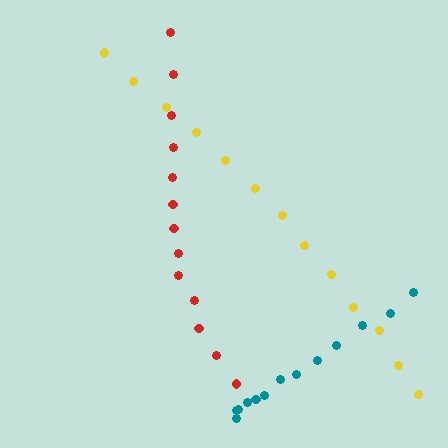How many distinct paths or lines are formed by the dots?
There are 3 distinct paths.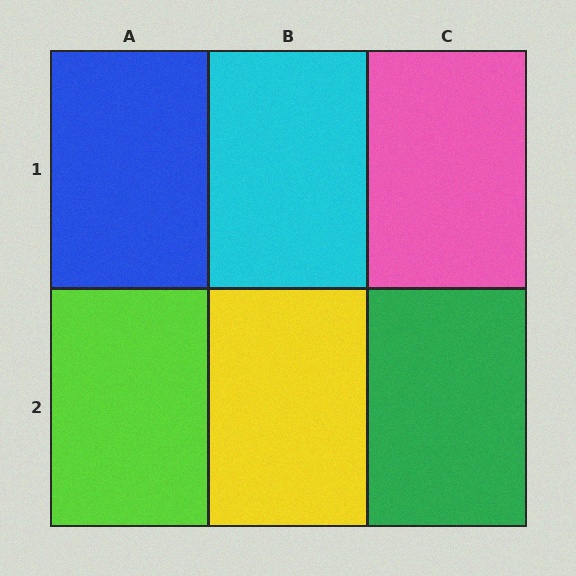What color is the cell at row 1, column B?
Cyan.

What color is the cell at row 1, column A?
Blue.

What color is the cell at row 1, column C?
Pink.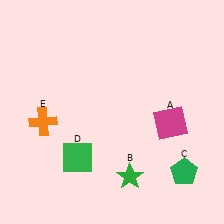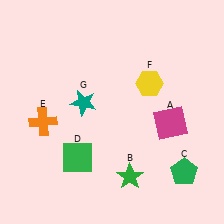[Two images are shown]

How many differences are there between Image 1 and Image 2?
There are 2 differences between the two images.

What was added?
A yellow hexagon (F), a teal star (G) were added in Image 2.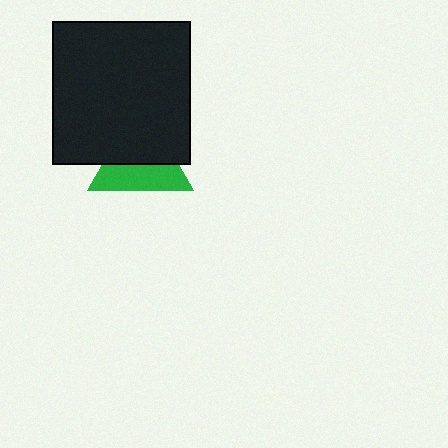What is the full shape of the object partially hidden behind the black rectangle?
The partially hidden object is a green triangle.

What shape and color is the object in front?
The object in front is a black rectangle.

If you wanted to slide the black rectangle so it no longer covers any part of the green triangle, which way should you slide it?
Slide it up — that is the most direct way to separate the two shapes.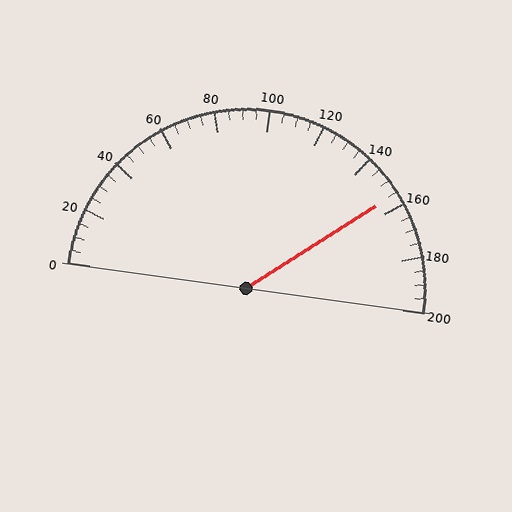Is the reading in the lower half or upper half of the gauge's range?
The reading is in the upper half of the range (0 to 200).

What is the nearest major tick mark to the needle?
The nearest major tick mark is 160.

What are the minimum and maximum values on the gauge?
The gauge ranges from 0 to 200.